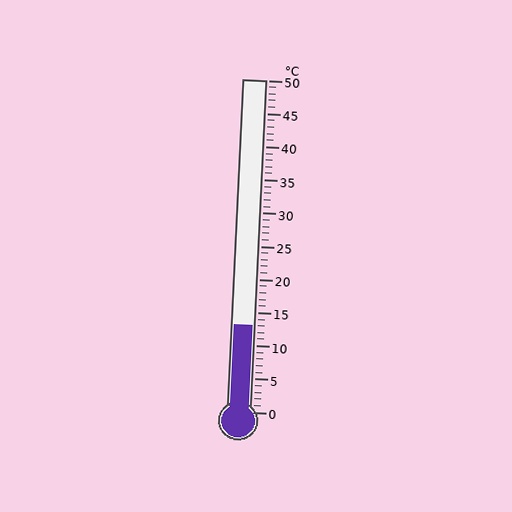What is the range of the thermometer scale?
The thermometer scale ranges from 0°C to 50°C.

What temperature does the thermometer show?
The thermometer shows approximately 13°C.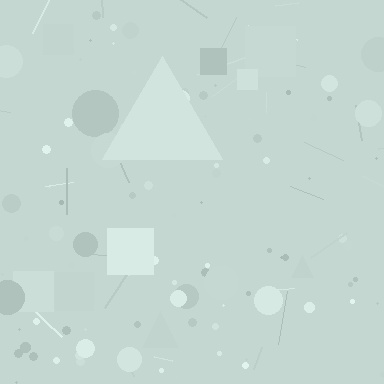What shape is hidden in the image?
A triangle is hidden in the image.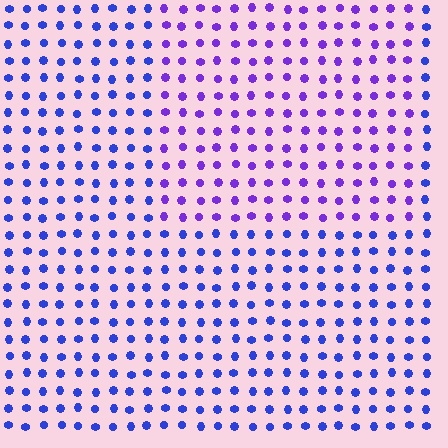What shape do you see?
I see a rectangle.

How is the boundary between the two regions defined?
The boundary is defined purely by a slight shift in hue (about 34 degrees). Spacing, size, and orientation are identical on both sides.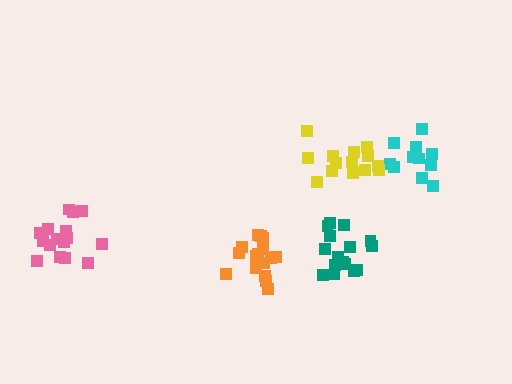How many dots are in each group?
Group 1: 11 dots, Group 2: 17 dots, Group 3: 16 dots, Group 4: 14 dots, Group 5: 16 dots (74 total).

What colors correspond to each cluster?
The clusters are colored: cyan, orange, pink, yellow, teal.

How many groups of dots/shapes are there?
There are 5 groups.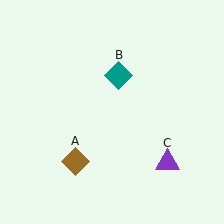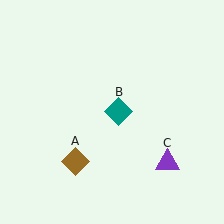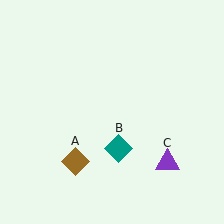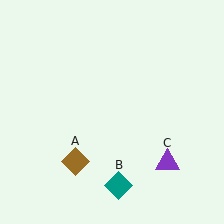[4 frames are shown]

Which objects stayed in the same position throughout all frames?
Brown diamond (object A) and purple triangle (object C) remained stationary.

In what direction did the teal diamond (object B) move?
The teal diamond (object B) moved down.